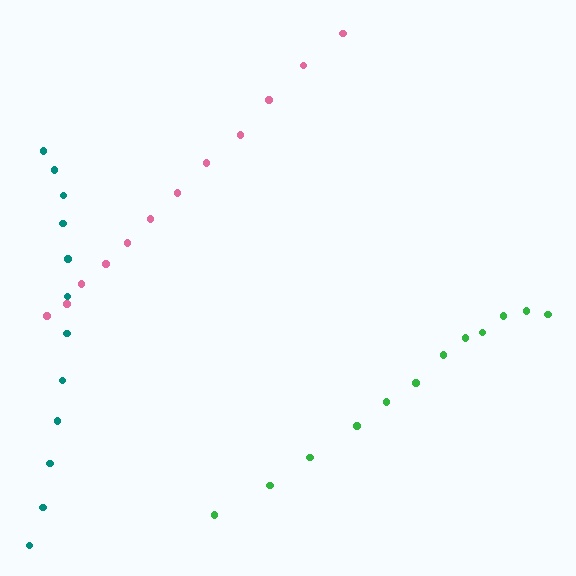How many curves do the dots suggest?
There are 3 distinct paths.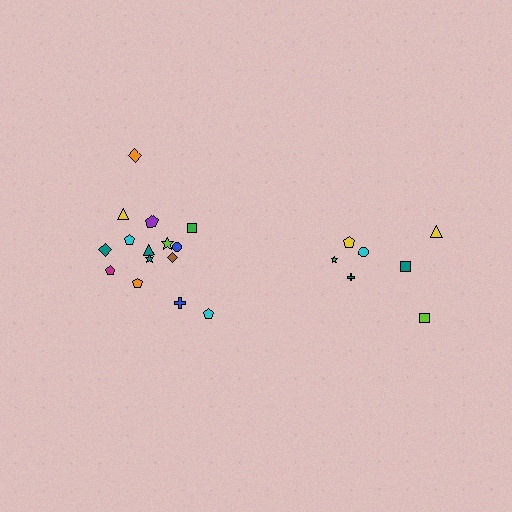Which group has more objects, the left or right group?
The left group.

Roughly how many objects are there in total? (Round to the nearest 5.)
Roughly 20 objects in total.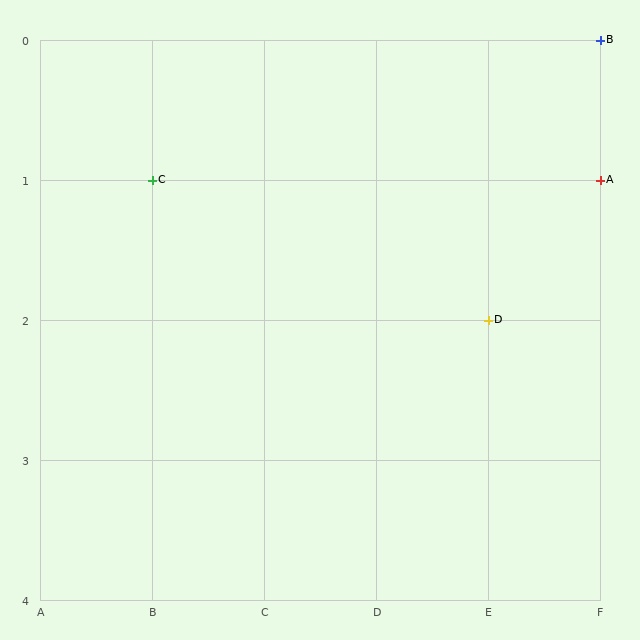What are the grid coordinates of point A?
Point A is at grid coordinates (F, 1).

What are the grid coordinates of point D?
Point D is at grid coordinates (E, 2).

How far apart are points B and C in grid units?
Points B and C are 4 columns and 1 row apart (about 4.1 grid units diagonally).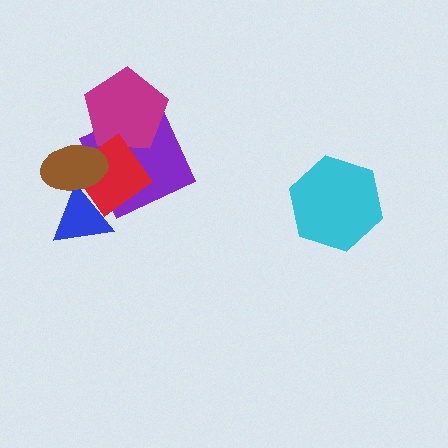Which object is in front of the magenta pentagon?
The red diamond is in front of the magenta pentagon.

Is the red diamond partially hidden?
Yes, it is partially covered by another shape.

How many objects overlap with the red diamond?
4 objects overlap with the red diamond.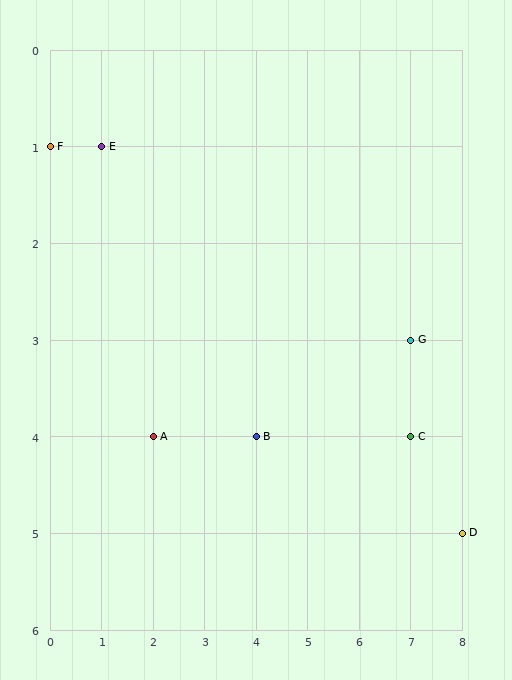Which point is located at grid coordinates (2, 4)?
Point A is at (2, 4).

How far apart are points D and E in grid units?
Points D and E are 7 columns and 4 rows apart (about 8.1 grid units diagonally).